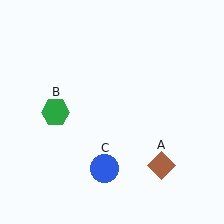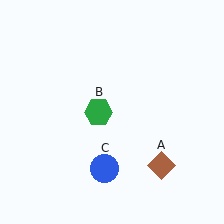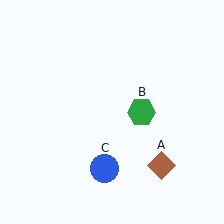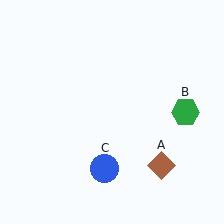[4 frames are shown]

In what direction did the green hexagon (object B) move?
The green hexagon (object B) moved right.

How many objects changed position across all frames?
1 object changed position: green hexagon (object B).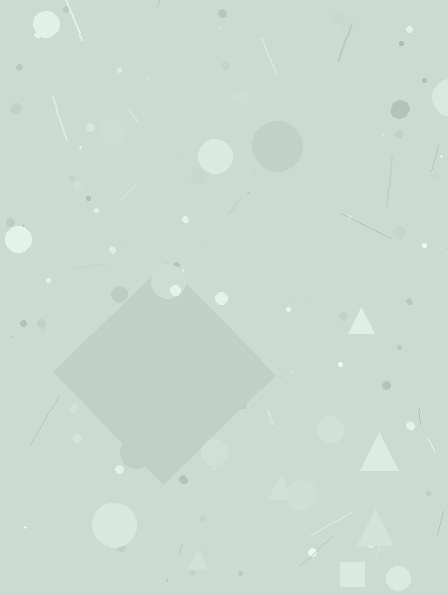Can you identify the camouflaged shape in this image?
The camouflaged shape is a diamond.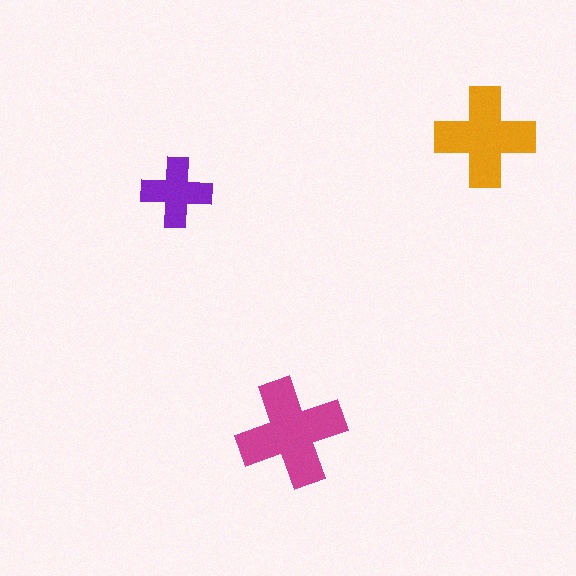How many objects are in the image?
There are 3 objects in the image.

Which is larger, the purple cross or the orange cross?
The orange one.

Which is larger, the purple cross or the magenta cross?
The magenta one.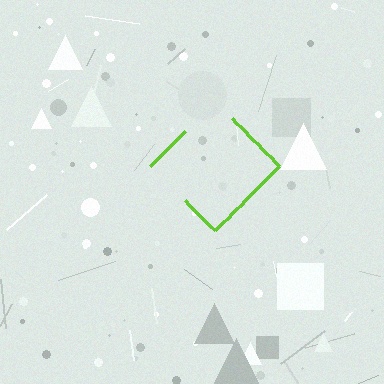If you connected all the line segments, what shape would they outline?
They would outline a diamond.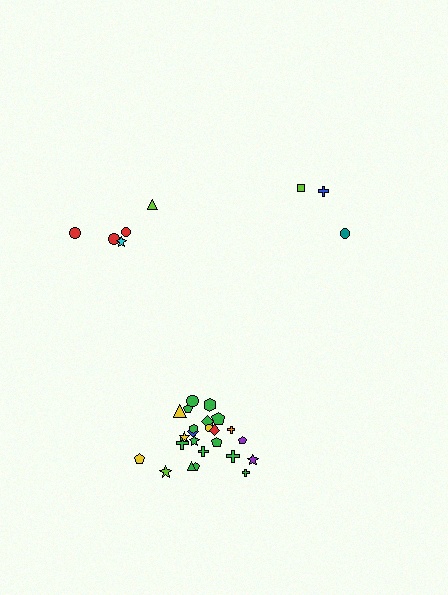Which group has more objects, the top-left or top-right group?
The top-left group.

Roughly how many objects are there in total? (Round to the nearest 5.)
Roughly 35 objects in total.